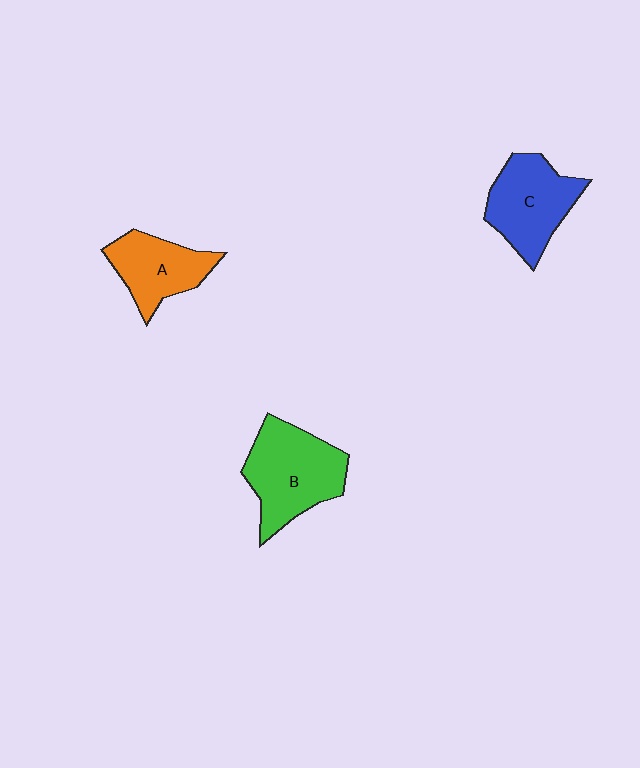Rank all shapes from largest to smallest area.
From largest to smallest: B (green), C (blue), A (orange).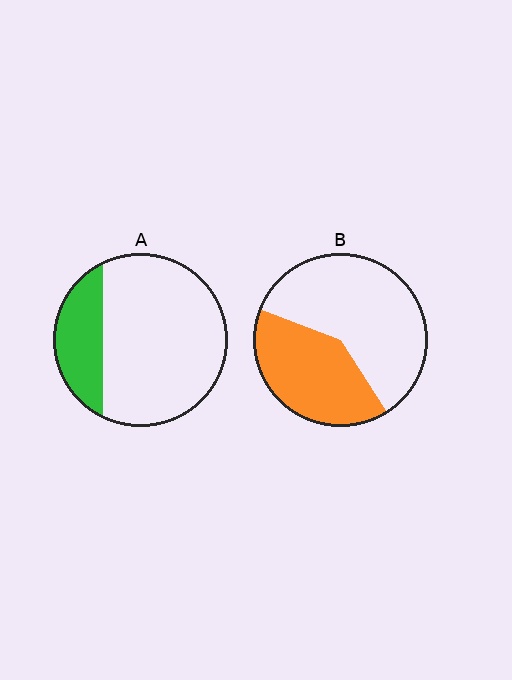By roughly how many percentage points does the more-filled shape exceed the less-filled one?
By roughly 15 percentage points (B over A).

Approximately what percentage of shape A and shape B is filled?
A is approximately 25% and B is approximately 40%.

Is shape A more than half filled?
No.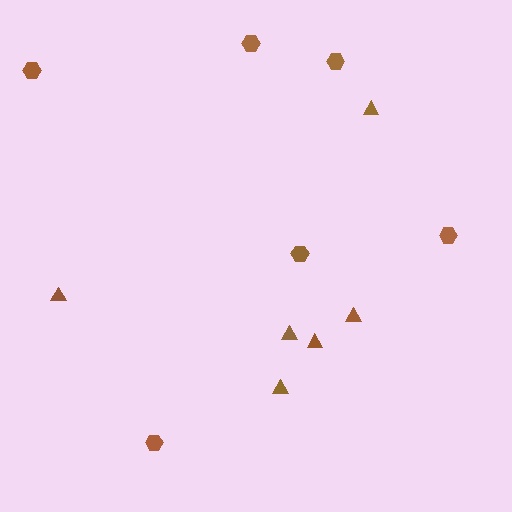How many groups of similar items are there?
There are 2 groups: one group of triangles (6) and one group of hexagons (6).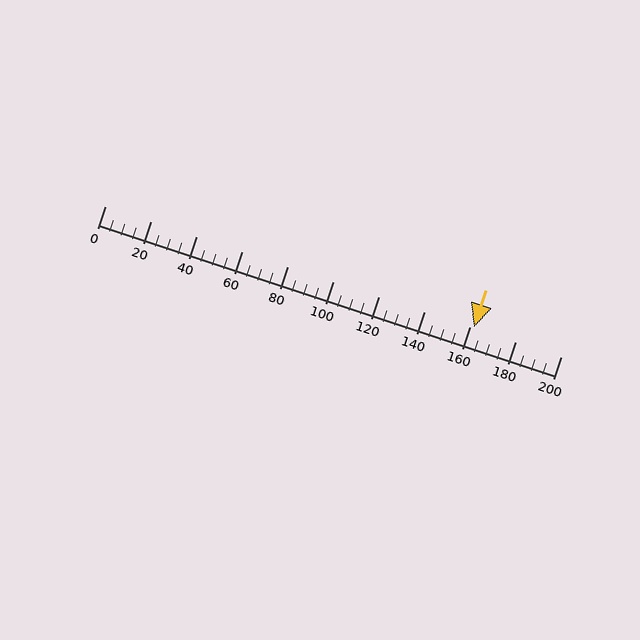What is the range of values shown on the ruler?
The ruler shows values from 0 to 200.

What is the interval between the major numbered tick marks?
The major tick marks are spaced 20 units apart.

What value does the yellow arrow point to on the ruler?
The yellow arrow points to approximately 162.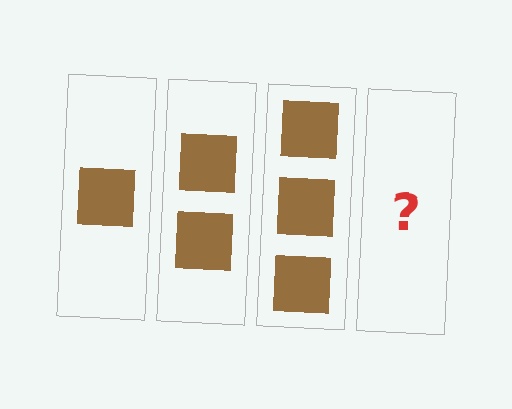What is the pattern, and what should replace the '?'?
The pattern is that each step adds one more square. The '?' should be 4 squares.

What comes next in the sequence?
The next element should be 4 squares.